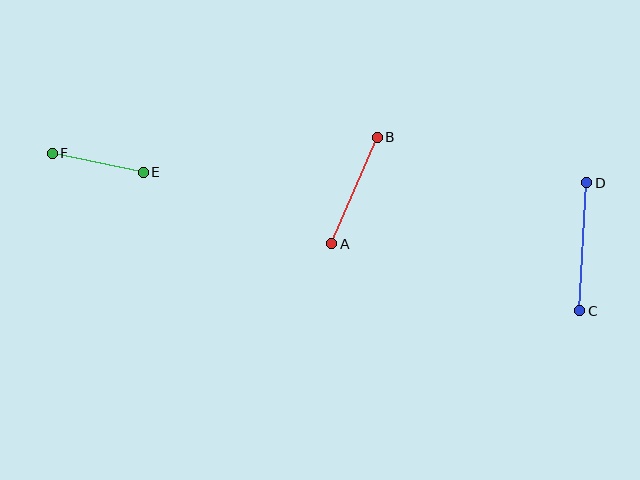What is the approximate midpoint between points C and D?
The midpoint is at approximately (583, 247) pixels.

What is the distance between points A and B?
The distance is approximately 116 pixels.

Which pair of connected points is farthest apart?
Points C and D are farthest apart.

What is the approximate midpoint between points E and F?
The midpoint is at approximately (98, 163) pixels.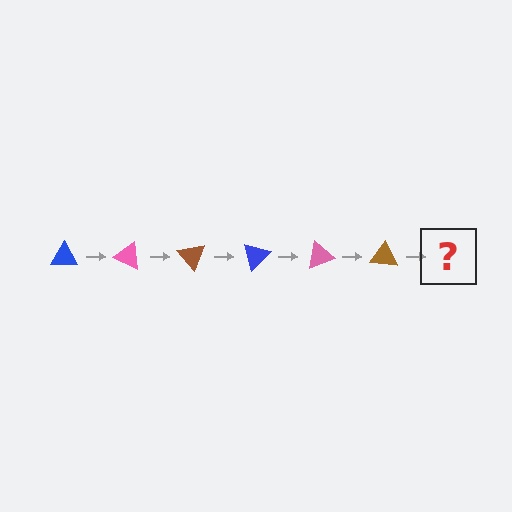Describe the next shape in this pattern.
It should be a blue triangle, rotated 150 degrees from the start.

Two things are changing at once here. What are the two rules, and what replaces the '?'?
The two rules are that it rotates 25 degrees each step and the color cycles through blue, pink, and brown. The '?' should be a blue triangle, rotated 150 degrees from the start.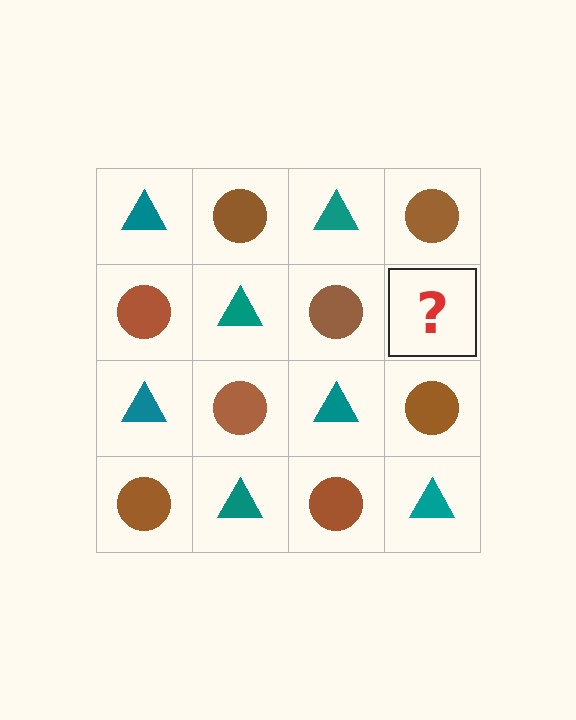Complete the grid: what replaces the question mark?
The question mark should be replaced with a teal triangle.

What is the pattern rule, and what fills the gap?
The rule is that it alternates teal triangle and brown circle in a checkerboard pattern. The gap should be filled with a teal triangle.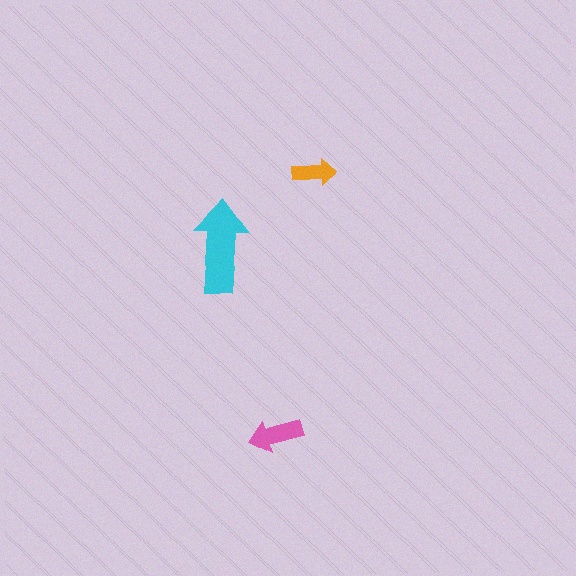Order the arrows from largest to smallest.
the cyan one, the pink one, the orange one.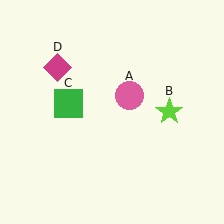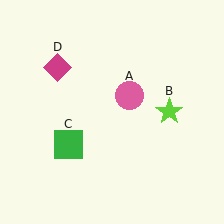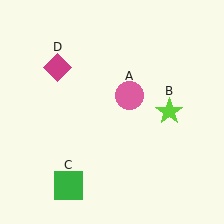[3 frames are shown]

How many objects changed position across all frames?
1 object changed position: green square (object C).